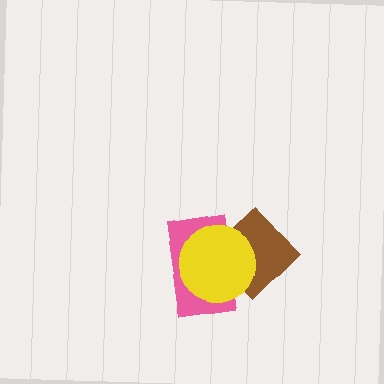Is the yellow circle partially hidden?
No, no other shape covers it.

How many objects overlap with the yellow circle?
2 objects overlap with the yellow circle.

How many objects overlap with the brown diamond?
2 objects overlap with the brown diamond.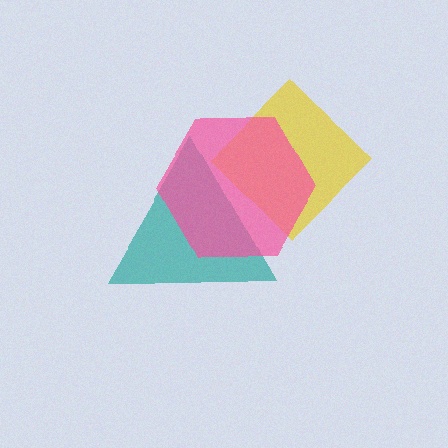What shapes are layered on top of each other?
The layered shapes are: a yellow diamond, a teal triangle, a pink hexagon.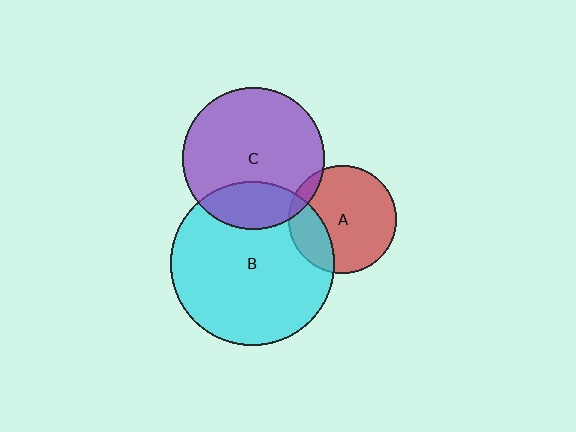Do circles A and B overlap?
Yes.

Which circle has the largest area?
Circle B (cyan).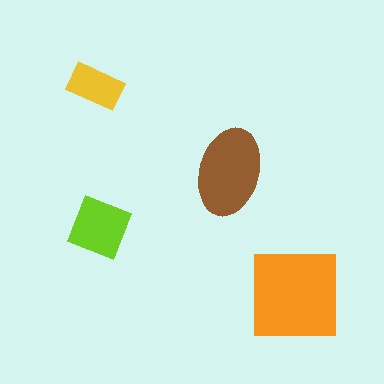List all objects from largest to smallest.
The orange square, the brown ellipse, the lime diamond, the yellow rectangle.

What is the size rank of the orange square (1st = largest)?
1st.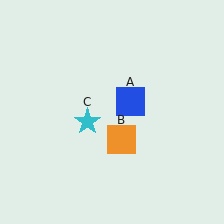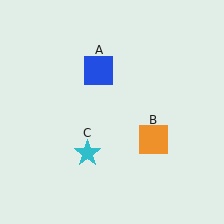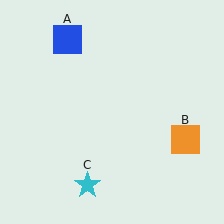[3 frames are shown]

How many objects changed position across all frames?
3 objects changed position: blue square (object A), orange square (object B), cyan star (object C).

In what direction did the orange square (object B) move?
The orange square (object B) moved right.